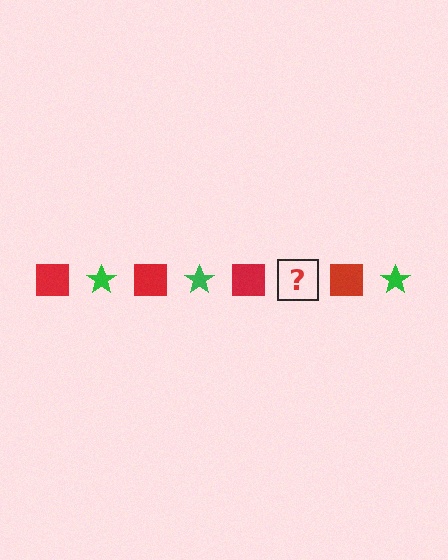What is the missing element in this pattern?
The missing element is a green star.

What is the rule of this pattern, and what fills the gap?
The rule is that the pattern alternates between red square and green star. The gap should be filled with a green star.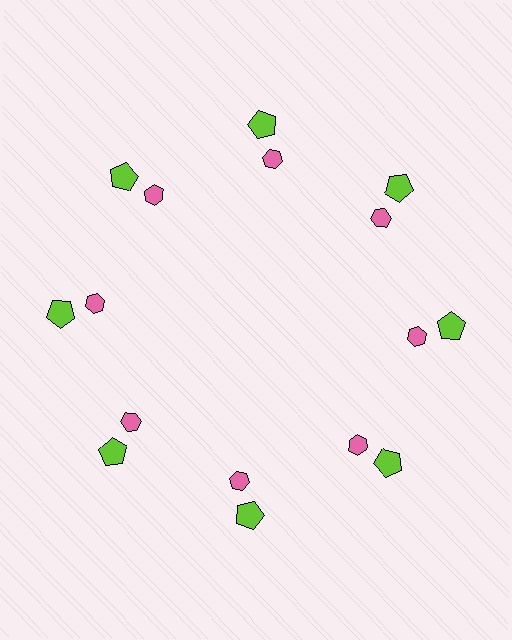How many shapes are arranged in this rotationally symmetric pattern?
There are 16 shapes, arranged in 8 groups of 2.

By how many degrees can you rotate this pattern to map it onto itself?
The pattern maps onto itself every 45 degrees of rotation.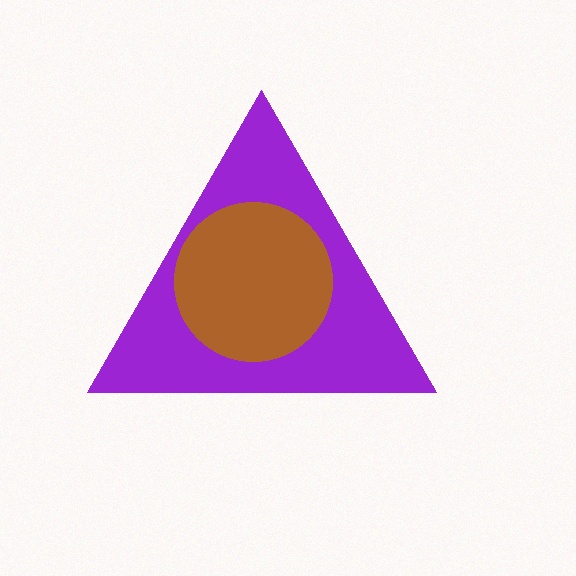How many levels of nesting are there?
2.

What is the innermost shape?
The brown circle.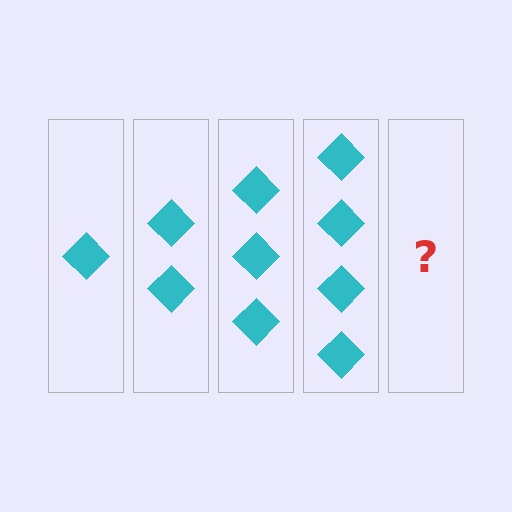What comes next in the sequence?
The next element should be 5 diamonds.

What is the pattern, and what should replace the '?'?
The pattern is that each step adds one more diamond. The '?' should be 5 diamonds.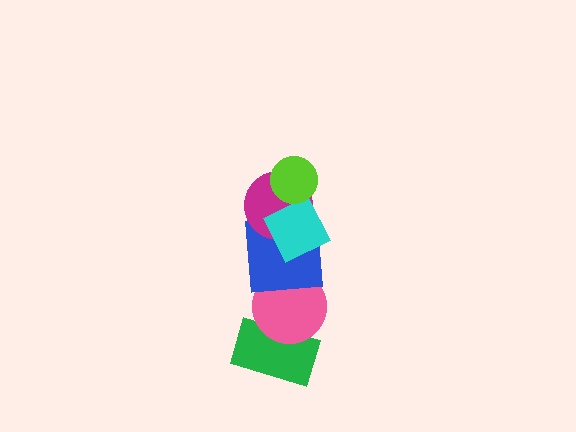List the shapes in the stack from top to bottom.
From top to bottom: the lime circle, the cyan square, the magenta circle, the blue square, the pink circle, the green rectangle.